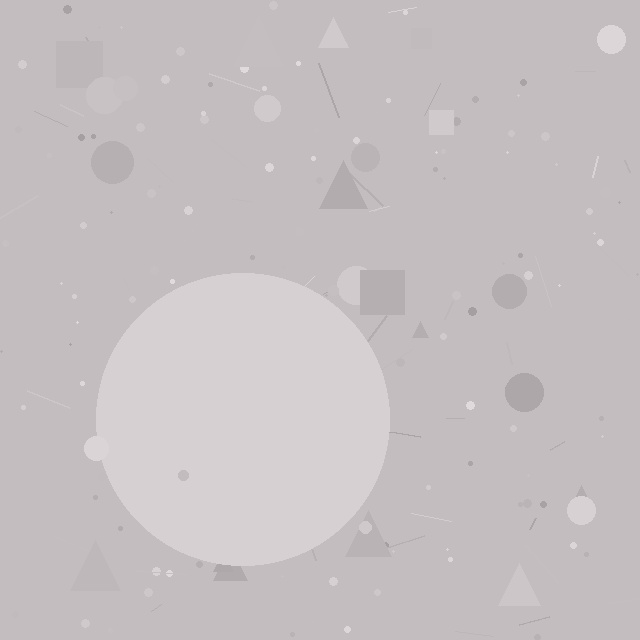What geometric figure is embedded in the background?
A circle is embedded in the background.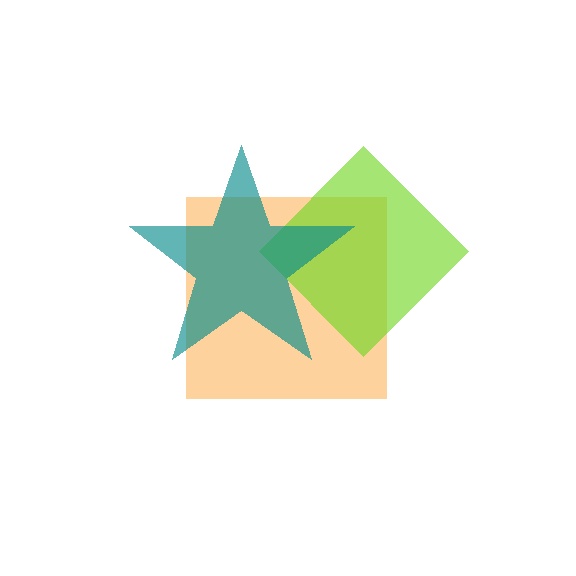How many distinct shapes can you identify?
There are 3 distinct shapes: an orange square, a lime diamond, a teal star.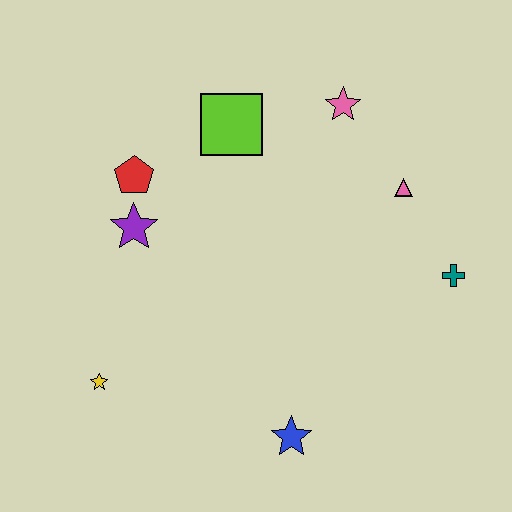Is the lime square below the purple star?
No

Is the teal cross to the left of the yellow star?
No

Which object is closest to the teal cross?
The pink triangle is closest to the teal cross.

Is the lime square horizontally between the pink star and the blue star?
No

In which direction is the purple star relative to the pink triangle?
The purple star is to the left of the pink triangle.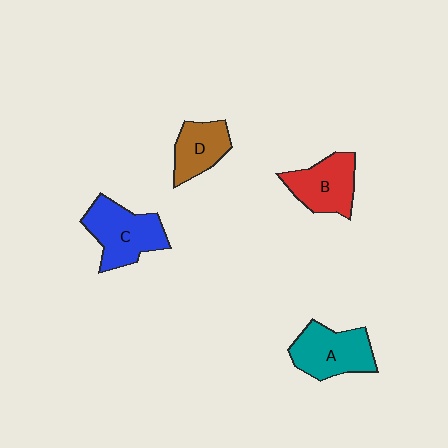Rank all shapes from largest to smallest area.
From largest to smallest: C (blue), A (teal), B (red), D (brown).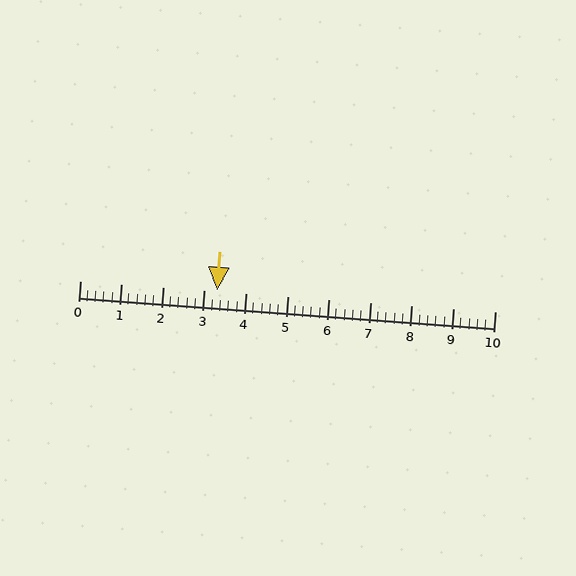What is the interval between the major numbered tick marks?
The major tick marks are spaced 1 units apart.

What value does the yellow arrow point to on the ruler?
The yellow arrow points to approximately 3.3.